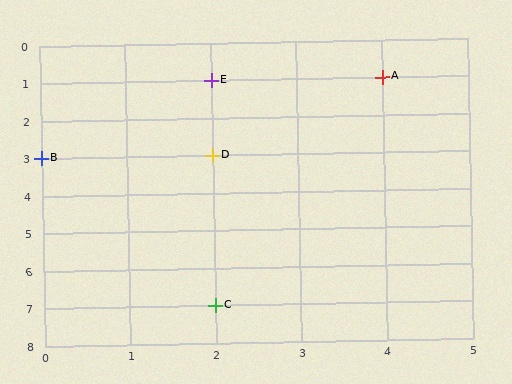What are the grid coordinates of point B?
Point B is at grid coordinates (0, 3).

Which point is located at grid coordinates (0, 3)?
Point B is at (0, 3).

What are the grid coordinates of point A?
Point A is at grid coordinates (4, 1).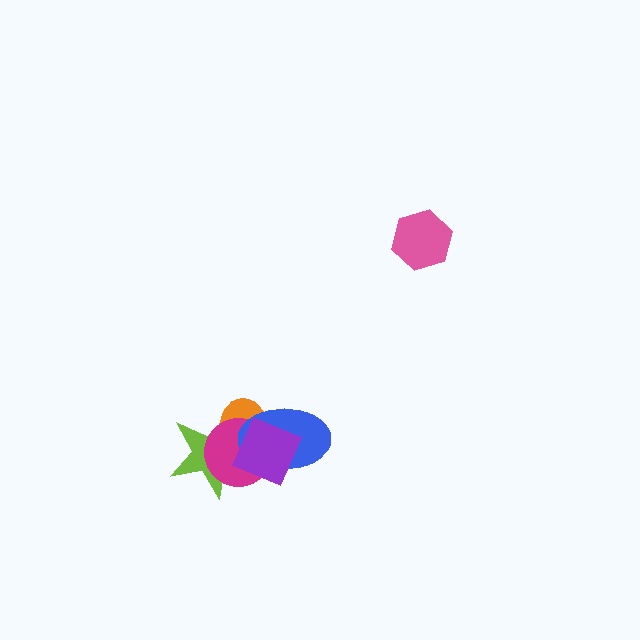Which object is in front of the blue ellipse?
The purple diamond is in front of the blue ellipse.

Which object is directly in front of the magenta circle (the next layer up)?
The blue ellipse is directly in front of the magenta circle.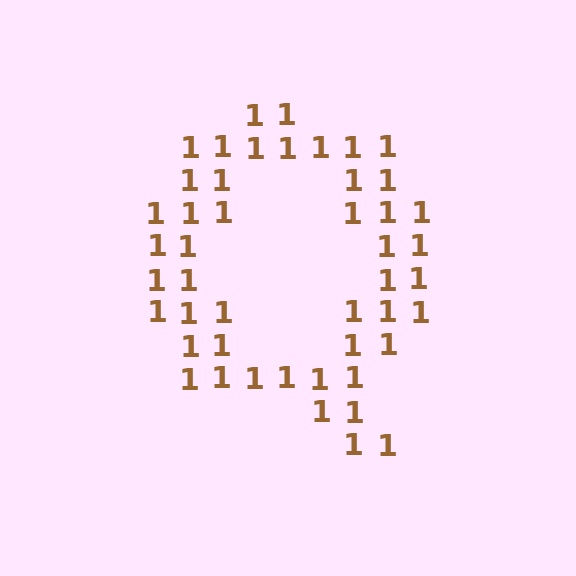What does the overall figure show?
The overall figure shows the letter Q.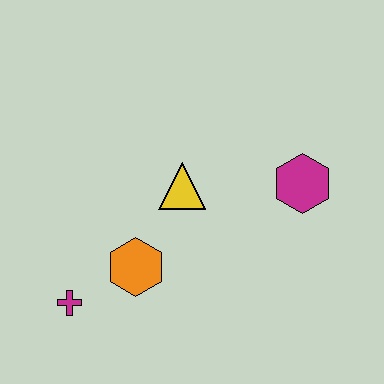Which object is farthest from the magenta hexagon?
The magenta cross is farthest from the magenta hexagon.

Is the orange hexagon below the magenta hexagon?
Yes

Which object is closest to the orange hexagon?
The magenta cross is closest to the orange hexagon.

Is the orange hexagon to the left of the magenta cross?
No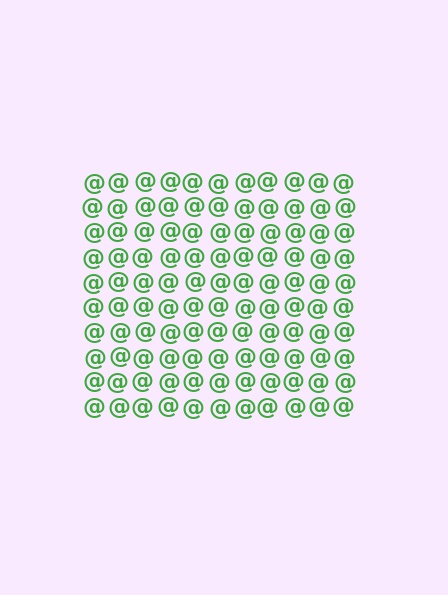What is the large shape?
The large shape is a square.